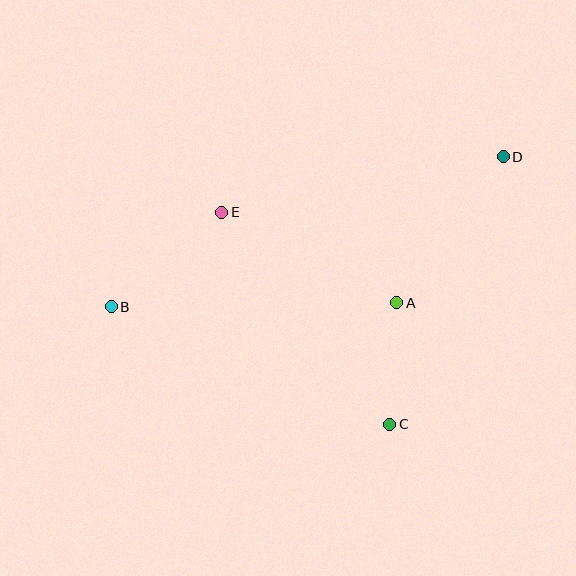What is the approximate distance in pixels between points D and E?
The distance between D and E is approximately 287 pixels.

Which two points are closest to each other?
Points A and C are closest to each other.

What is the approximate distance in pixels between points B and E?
The distance between B and E is approximately 145 pixels.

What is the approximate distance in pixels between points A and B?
The distance between A and B is approximately 286 pixels.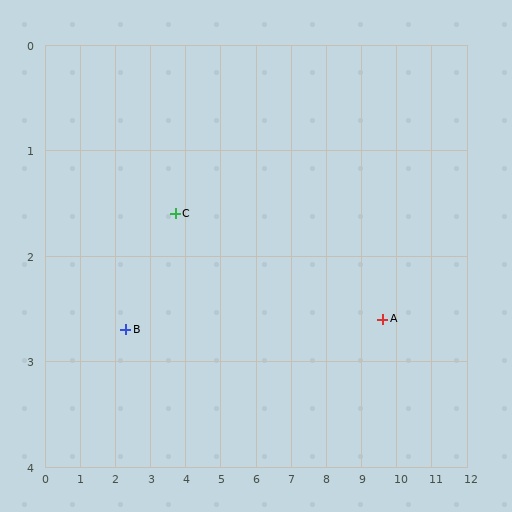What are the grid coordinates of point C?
Point C is at approximately (3.7, 1.6).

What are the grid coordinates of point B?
Point B is at approximately (2.3, 2.7).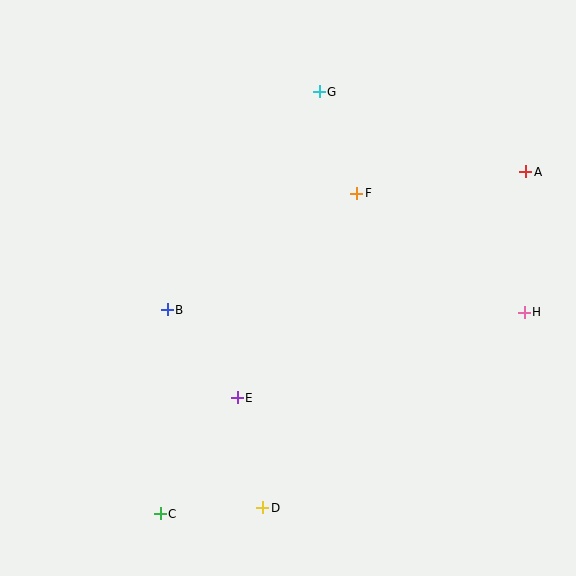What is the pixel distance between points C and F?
The distance between C and F is 376 pixels.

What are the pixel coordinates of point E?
Point E is at (237, 398).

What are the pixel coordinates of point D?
Point D is at (263, 508).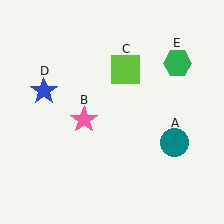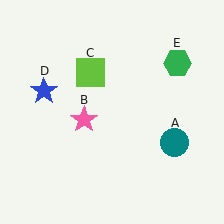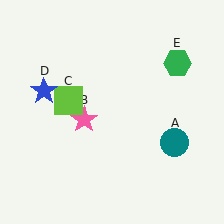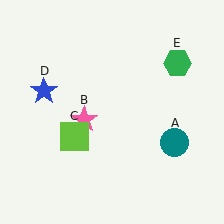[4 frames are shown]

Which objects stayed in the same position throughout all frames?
Teal circle (object A) and pink star (object B) and blue star (object D) and green hexagon (object E) remained stationary.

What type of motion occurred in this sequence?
The lime square (object C) rotated counterclockwise around the center of the scene.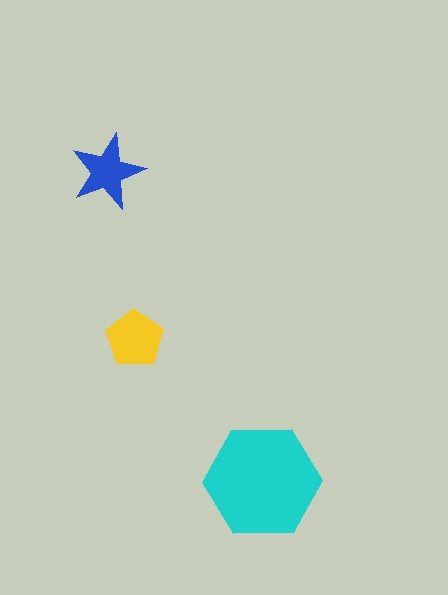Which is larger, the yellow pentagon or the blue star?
The yellow pentagon.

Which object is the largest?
The cyan hexagon.